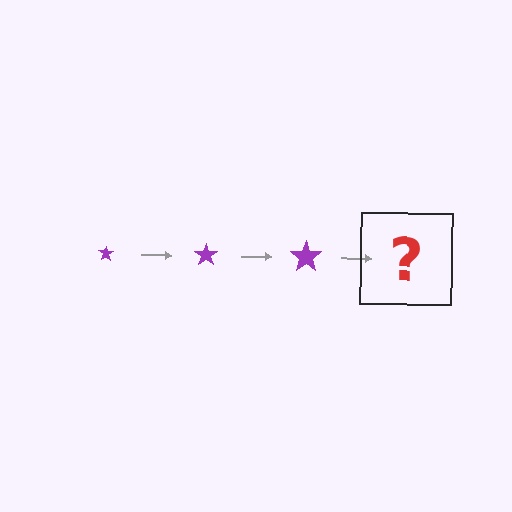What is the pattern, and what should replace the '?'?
The pattern is that the star gets progressively larger each step. The '?' should be a purple star, larger than the previous one.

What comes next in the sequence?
The next element should be a purple star, larger than the previous one.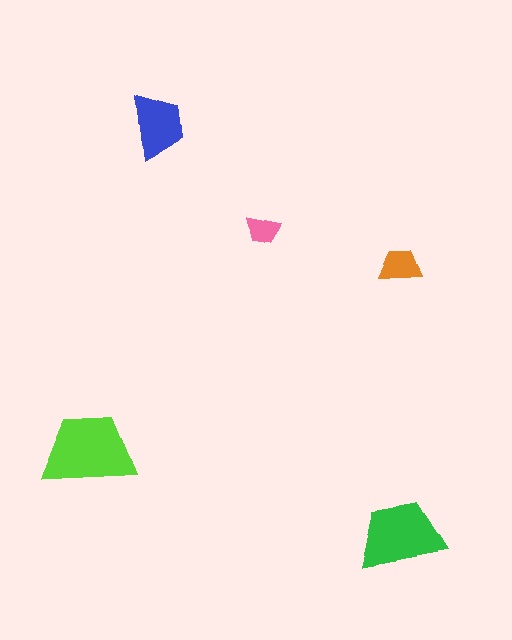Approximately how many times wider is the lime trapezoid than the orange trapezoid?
About 2 times wider.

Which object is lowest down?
The green trapezoid is bottommost.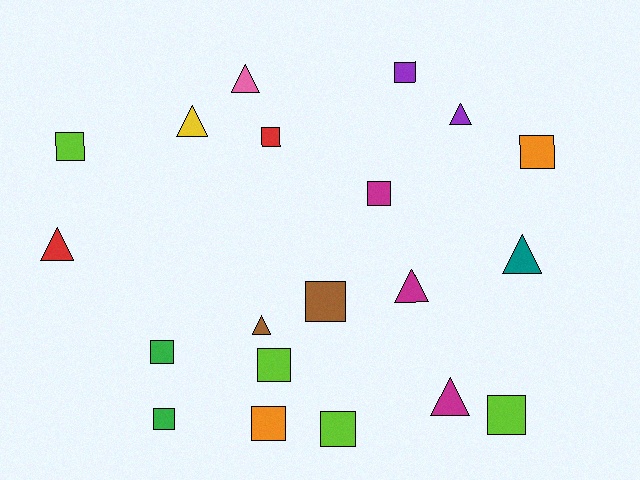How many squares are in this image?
There are 12 squares.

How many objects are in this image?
There are 20 objects.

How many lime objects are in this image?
There are 4 lime objects.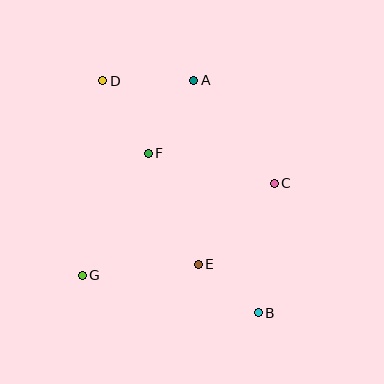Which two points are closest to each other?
Points B and E are closest to each other.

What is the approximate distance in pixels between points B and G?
The distance between B and G is approximately 180 pixels.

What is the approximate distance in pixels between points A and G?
The distance between A and G is approximately 225 pixels.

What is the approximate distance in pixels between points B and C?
The distance between B and C is approximately 130 pixels.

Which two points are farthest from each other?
Points B and D are farthest from each other.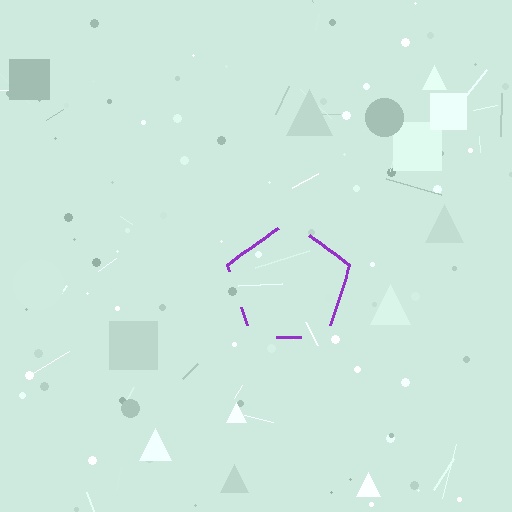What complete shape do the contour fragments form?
The contour fragments form a pentagon.